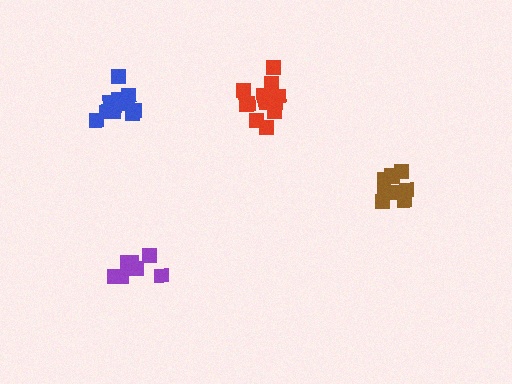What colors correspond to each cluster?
The clusters are colored: red, blue, purple, brown.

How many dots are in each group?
Group 1: 15 dots, Group 2: 11 dots, Group 3: 9 dots, Group 4: 9 dots (44 total).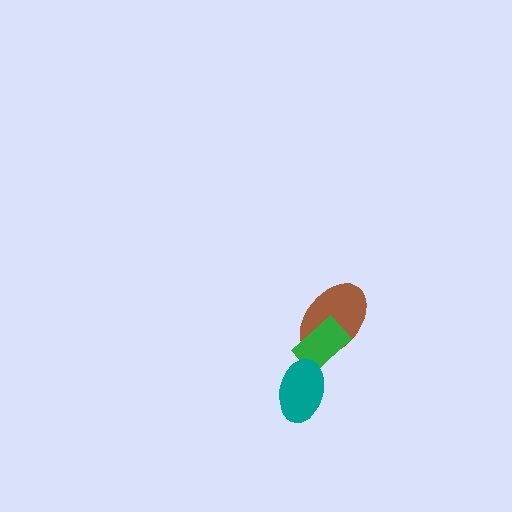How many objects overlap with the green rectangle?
2 objects overlap with the green rectangle.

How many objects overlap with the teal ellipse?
1 object overlaps with the teal ellipse.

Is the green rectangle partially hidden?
Yes, it is partially covered by another shape.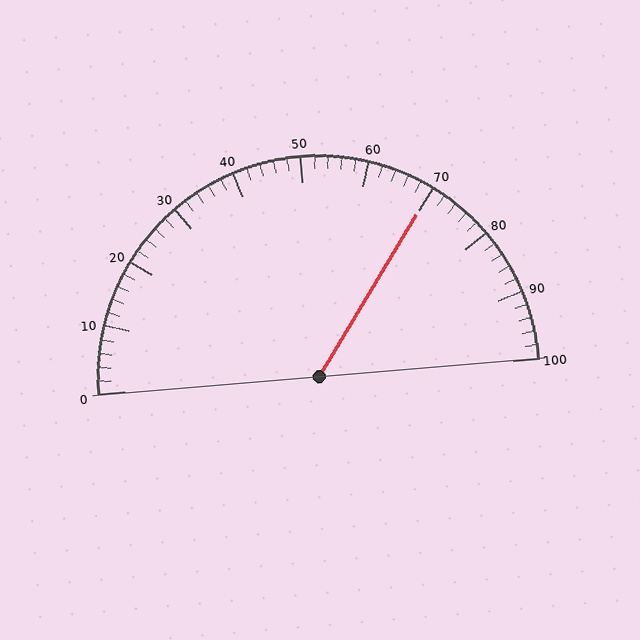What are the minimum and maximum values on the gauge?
The gauge ranges from 0 to 100.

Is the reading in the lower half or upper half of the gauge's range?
The reading is in the upper half of the range (0 to 100).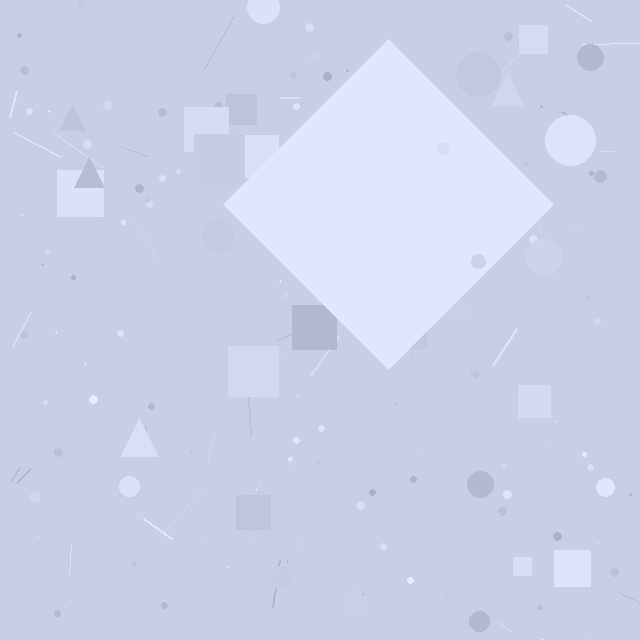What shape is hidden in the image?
A diamond is hidden in the image.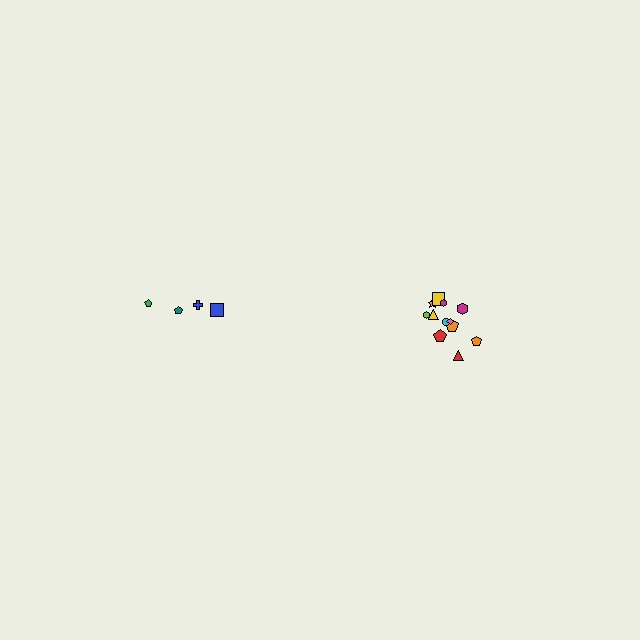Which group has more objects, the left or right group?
The right group.